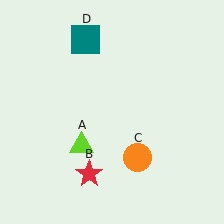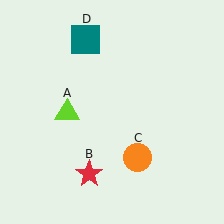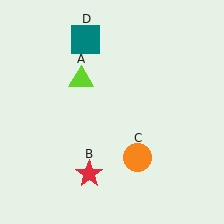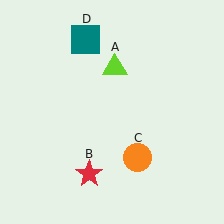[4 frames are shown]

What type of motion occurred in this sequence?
The lime triangle (object A) rotated clockwise around the center of the scene.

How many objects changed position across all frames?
1 object changed position: lime triangle (object A).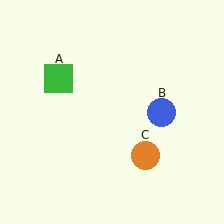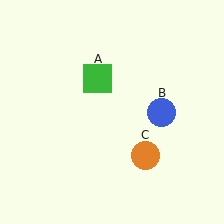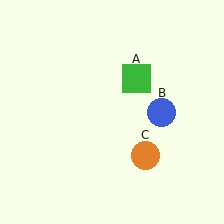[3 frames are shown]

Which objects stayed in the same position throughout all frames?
Blue circle (object B) and orange circle (object C) remained stationary.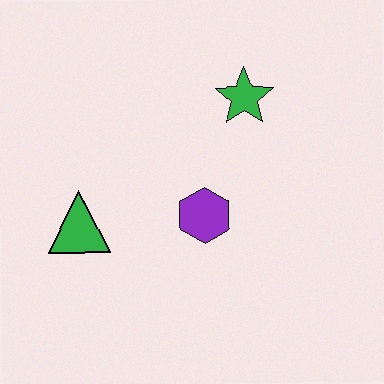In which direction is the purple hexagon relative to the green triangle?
The purple hexagon is to the right of the green triangle.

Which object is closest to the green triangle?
The purple hexagon is closest to the green triangle.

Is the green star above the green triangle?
Yes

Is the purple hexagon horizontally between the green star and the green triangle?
Yes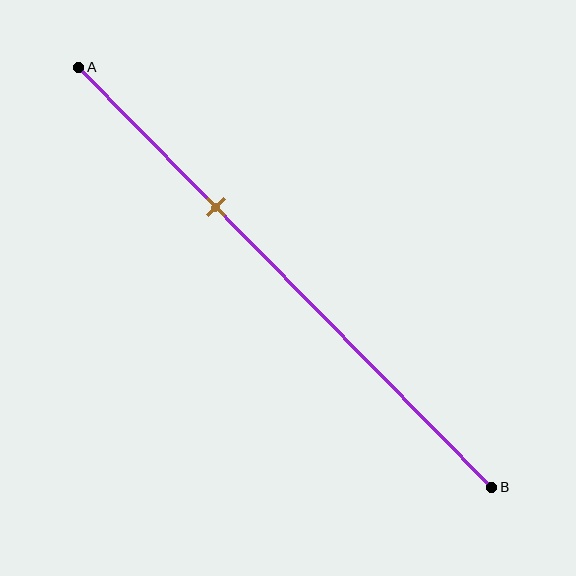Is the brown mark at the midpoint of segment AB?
No, the mark is at about 35% from A, not at the 50% midpoint.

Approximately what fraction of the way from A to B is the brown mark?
The brown mark is approximately 35% of the way from A to B.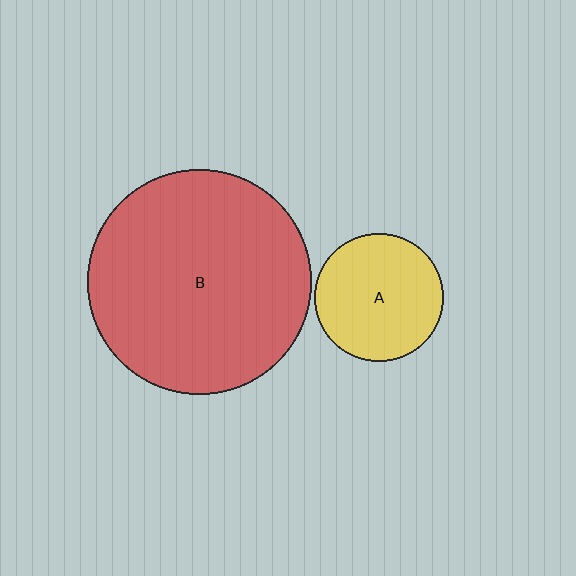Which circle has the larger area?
Circle B (red).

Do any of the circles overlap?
No, none of the circles overlap.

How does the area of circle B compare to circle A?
Approximately 3.1 times.